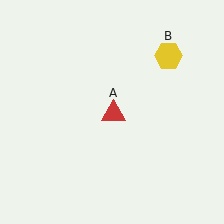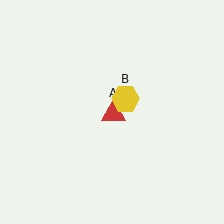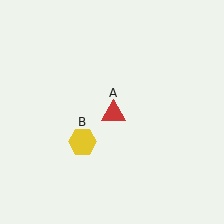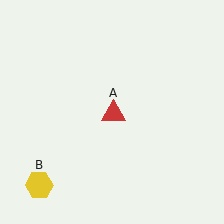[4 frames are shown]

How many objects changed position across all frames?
1 object changed position: yellow hexagon (object B).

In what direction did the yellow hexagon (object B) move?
The yellow hexagon (object B) moved down and to the left.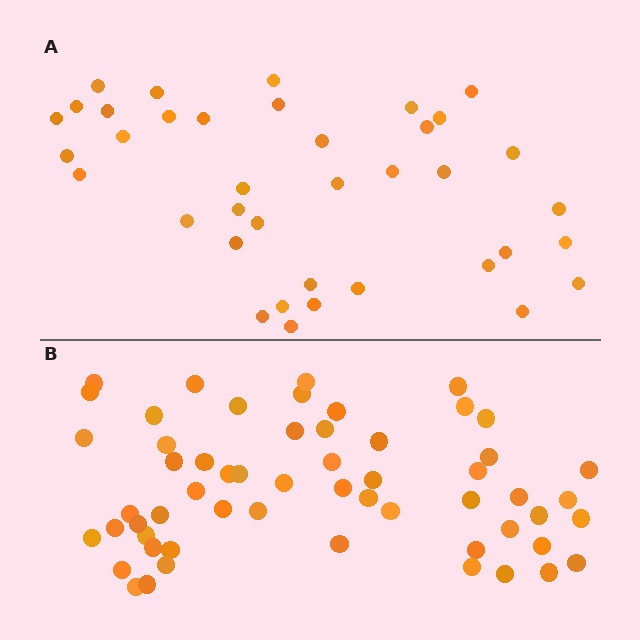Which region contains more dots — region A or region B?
Region B (the bottom region) has more dots.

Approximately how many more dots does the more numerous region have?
Region B has approximately 20 more dots than region A.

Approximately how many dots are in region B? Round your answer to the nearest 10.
About 60 dots. (The exact count is 57, which rounds to 60.)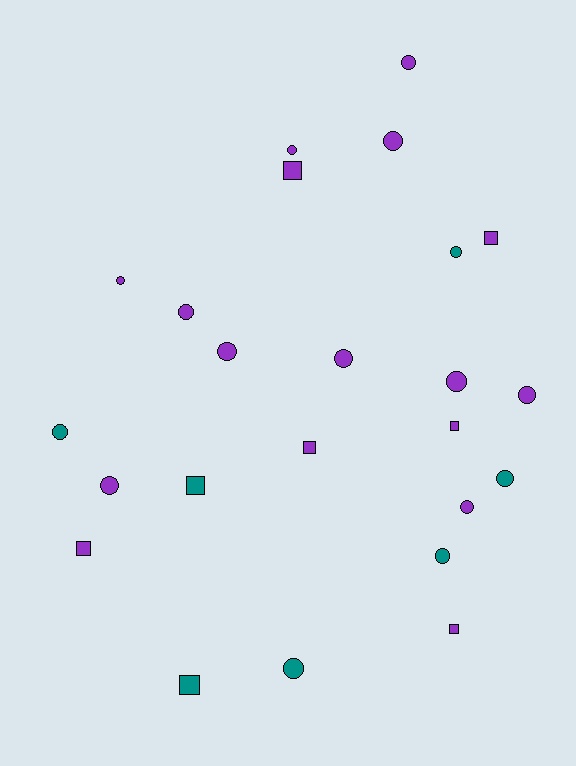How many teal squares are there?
There are 2 teal squares.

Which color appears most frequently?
Purple, with 17 objects.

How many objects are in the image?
There are 24 objects.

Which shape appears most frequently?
Circle, with 16 objects.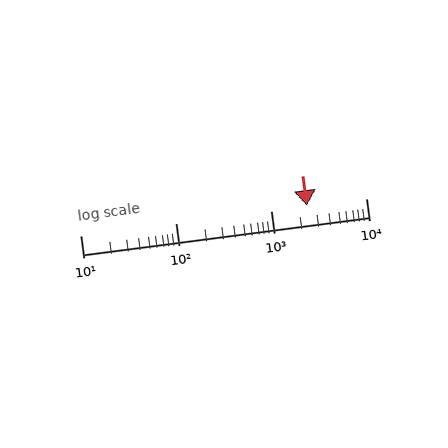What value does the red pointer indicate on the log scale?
The pointer indicates approximately 2400.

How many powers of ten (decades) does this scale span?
The scale spans 3 decades, from 10 to 10000.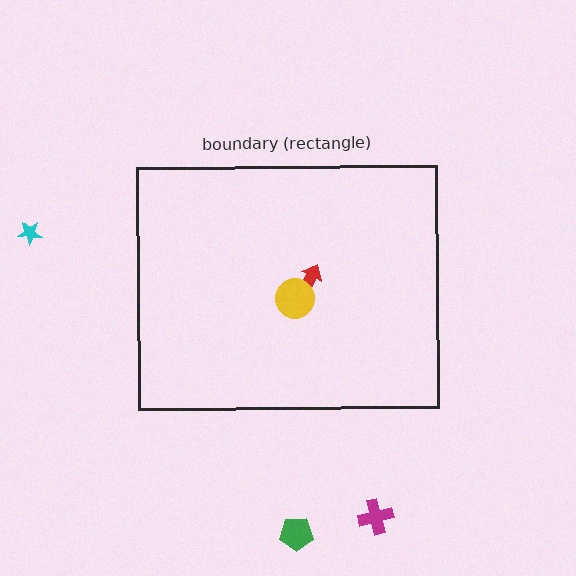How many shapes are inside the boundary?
2 inside, 3 outside.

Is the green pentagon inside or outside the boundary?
Outside.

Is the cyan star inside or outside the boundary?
Outside.